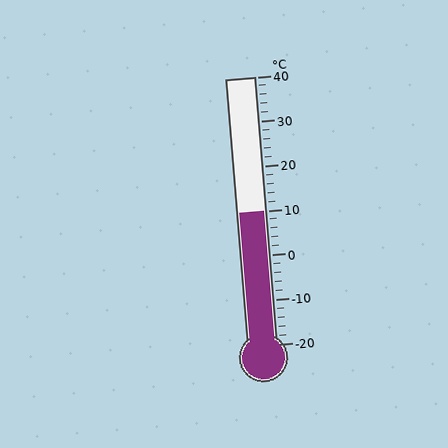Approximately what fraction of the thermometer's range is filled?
The thermometer is filled to approximately 50% of its range.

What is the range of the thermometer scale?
The thermometer scale ranges from -20°C to 40°C.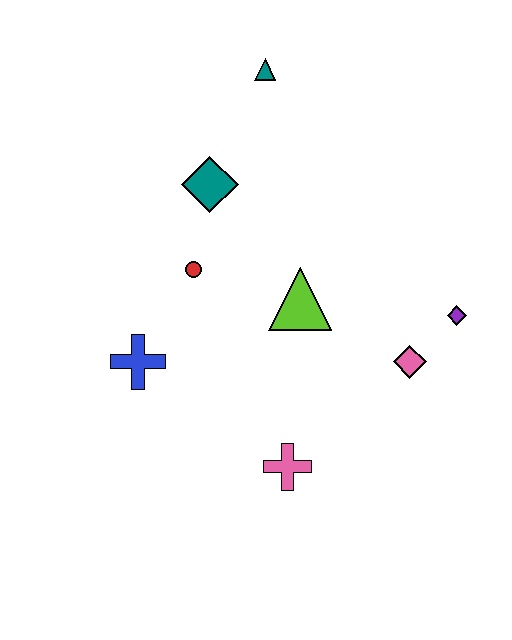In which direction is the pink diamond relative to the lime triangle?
The pink diamond is to the right of the lime triangle.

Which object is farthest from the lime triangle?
The teal triangle is farthest from the lime triangle.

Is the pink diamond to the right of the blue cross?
Yes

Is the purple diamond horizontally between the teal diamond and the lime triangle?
No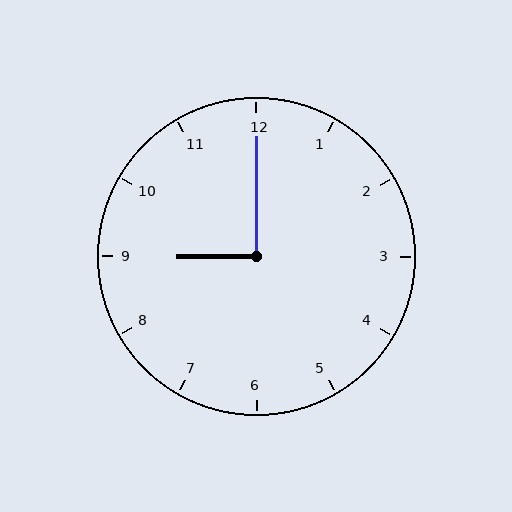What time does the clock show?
9:00.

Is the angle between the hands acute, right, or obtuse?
It is right.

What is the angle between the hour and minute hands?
Approximately 90 degrees.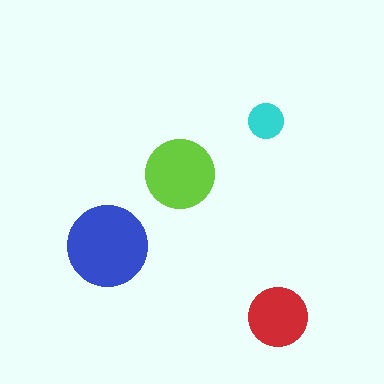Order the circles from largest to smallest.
the blue one, the lime one, the red one, the cyan one.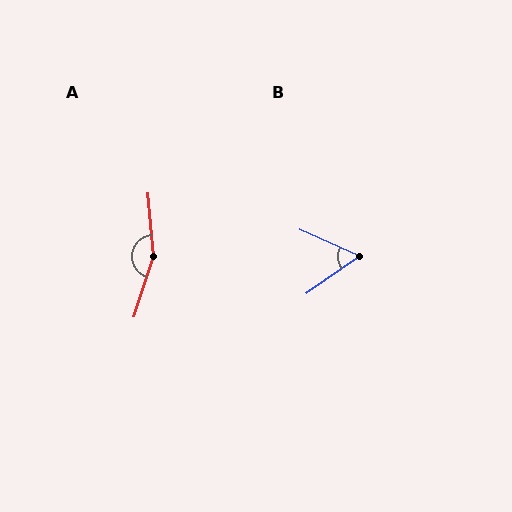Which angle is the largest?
A, at approximately 158 degrees.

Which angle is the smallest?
B, at approximately 59 degrees.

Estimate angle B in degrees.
Approximately 59 degrees.